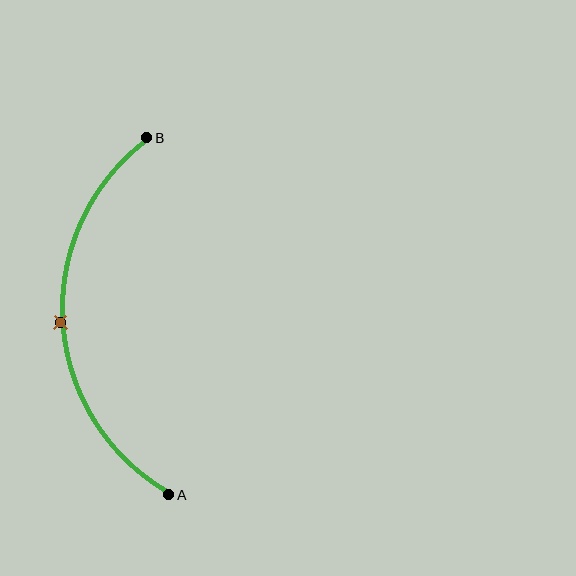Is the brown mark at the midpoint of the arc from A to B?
Yes. The brown mark lies on the arc at equal arc-length from both A and B — it is the arc midpoint.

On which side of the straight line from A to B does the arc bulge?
The arc bulges to the left of the straight line connecting A and B.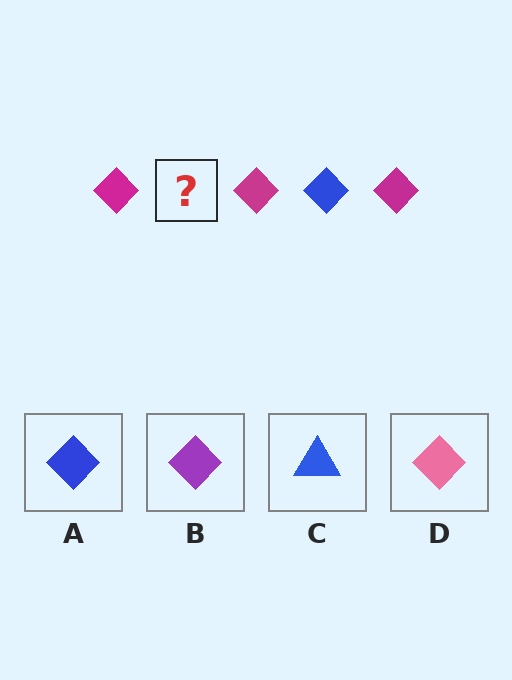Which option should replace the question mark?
Option A.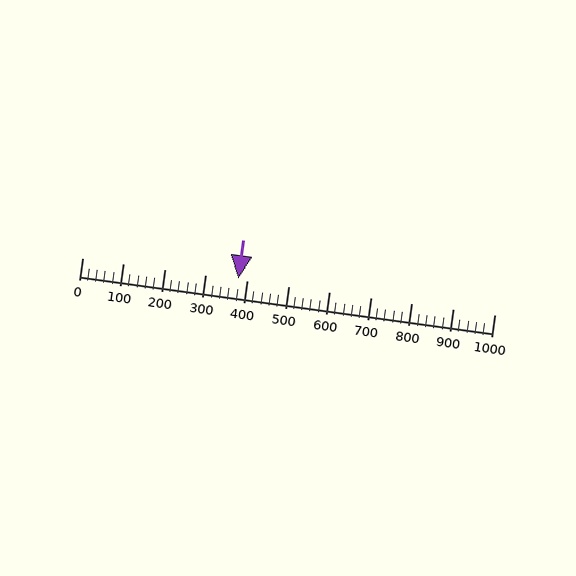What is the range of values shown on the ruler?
The ruler shows values from 0 to 1000.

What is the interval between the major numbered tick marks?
The major tick marks are spaced 100 units apart.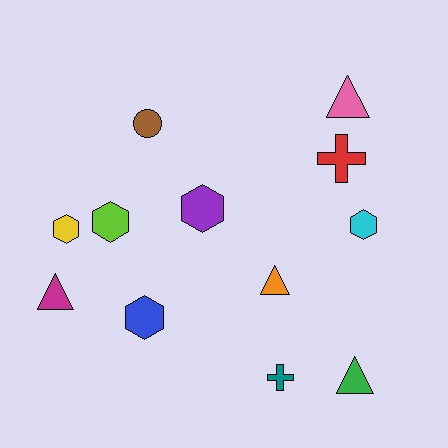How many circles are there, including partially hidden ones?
There is 1 circle.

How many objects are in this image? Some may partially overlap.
There are 12 objects.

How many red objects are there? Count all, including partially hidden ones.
There is 1 red object.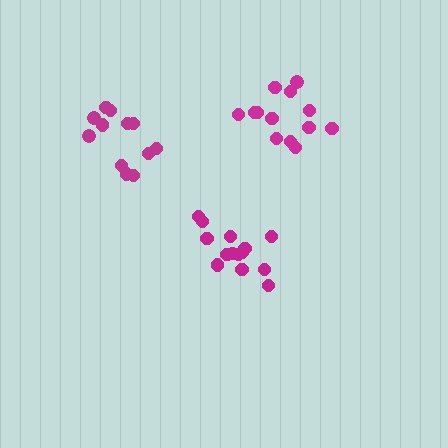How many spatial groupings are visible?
There are 3 spatial groupings.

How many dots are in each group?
Group 1: 14 dots, Group 2: 12 dots, Group 3: 13 dots (39 total).